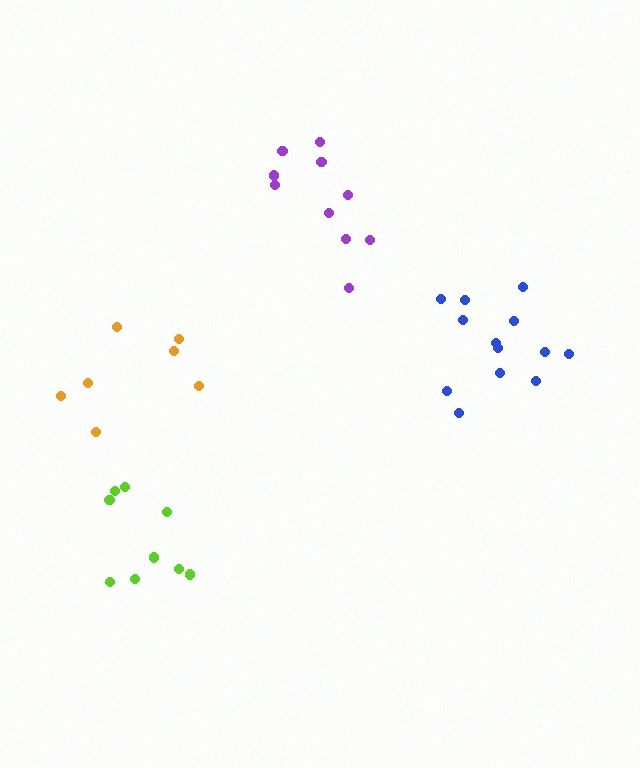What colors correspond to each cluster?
The clusters are colored: orange, lime, blue, purple.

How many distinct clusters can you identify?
There are 4 distinct clusters.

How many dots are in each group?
Group 1: 7 dots, Group 2: 9 dots, Group 3: 13 dots, Group 4: 10 dots (39 total).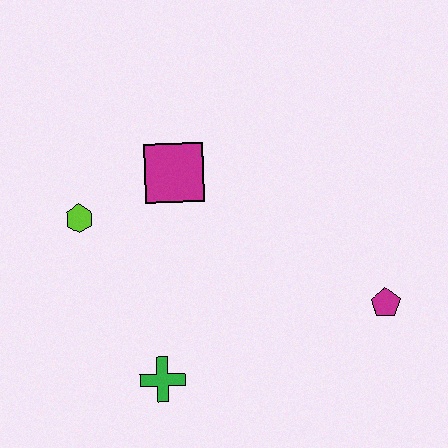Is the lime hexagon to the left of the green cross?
Yes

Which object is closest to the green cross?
The lime hexagon is closest to the green cross.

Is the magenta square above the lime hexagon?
Yes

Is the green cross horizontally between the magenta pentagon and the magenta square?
No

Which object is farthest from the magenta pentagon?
The lime hexagon is farthest from the magenta pentagon.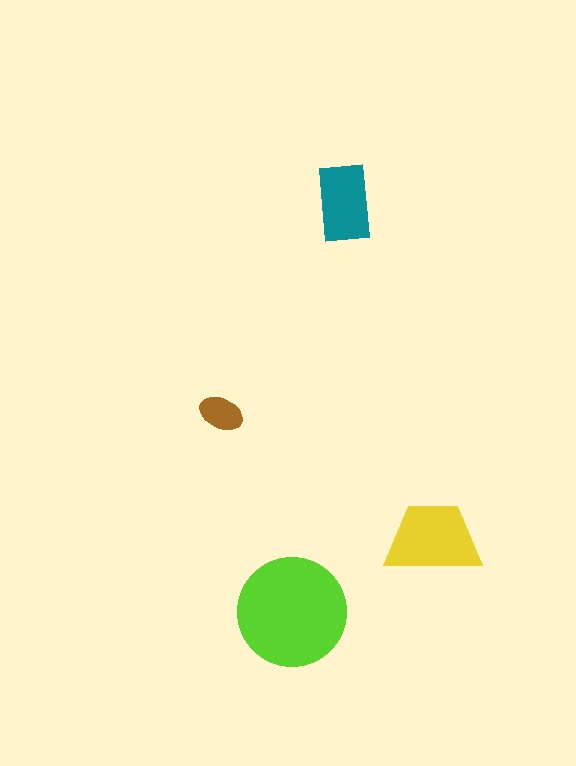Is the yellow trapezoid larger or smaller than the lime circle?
Smaller.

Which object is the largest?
The lime circle.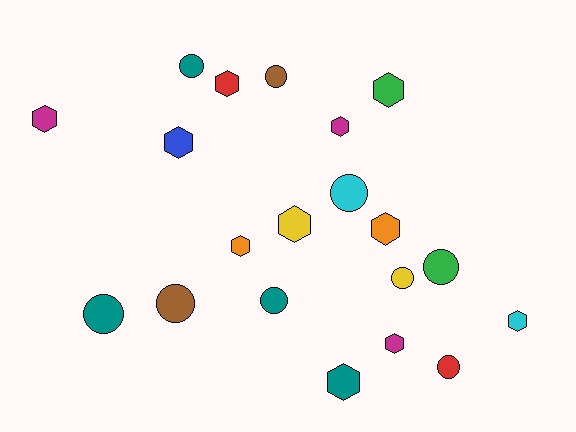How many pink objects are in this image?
There are no pink objects.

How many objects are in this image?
There are 20 objects.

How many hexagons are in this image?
There are 11 hexagons.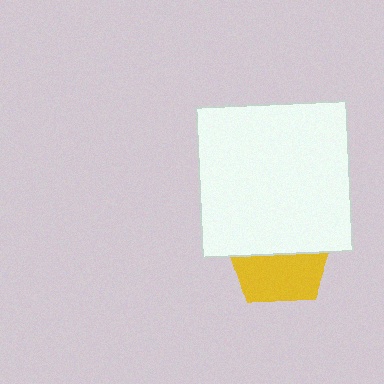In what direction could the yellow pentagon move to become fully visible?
The yellow pentagon could move down. That would shift it out from behind the white square entirely.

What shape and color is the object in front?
The object in front is a white square.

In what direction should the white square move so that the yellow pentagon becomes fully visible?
The white square should move up. That is the shortest direction to clear the overlap and leave the yellow pentagon fully visible.